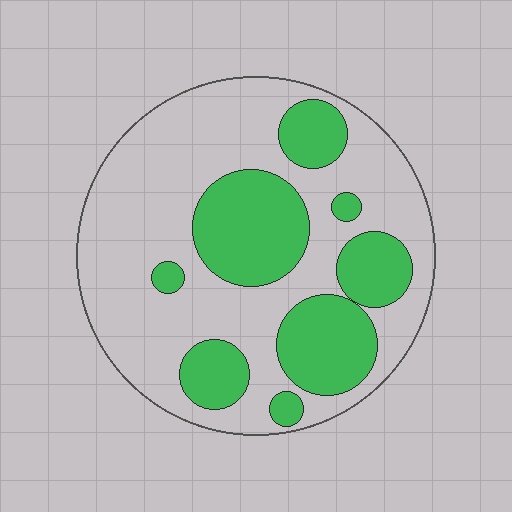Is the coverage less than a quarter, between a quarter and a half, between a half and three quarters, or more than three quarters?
Between a quarter and a half.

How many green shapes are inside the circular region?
8.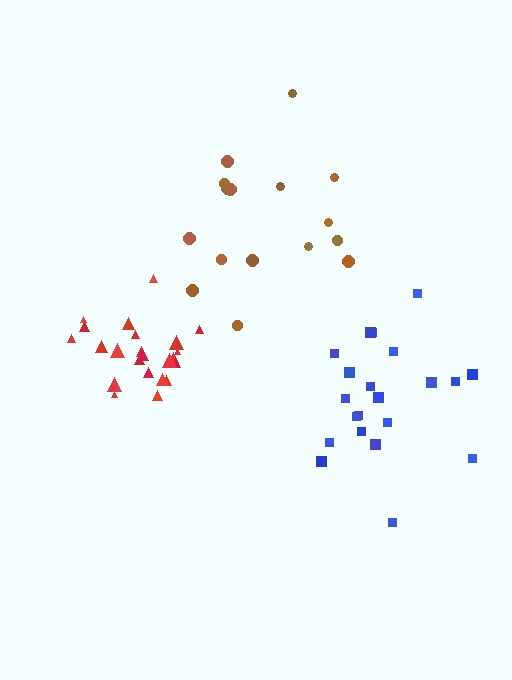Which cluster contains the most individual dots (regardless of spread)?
Red (23).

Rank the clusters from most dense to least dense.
red, blue, brown.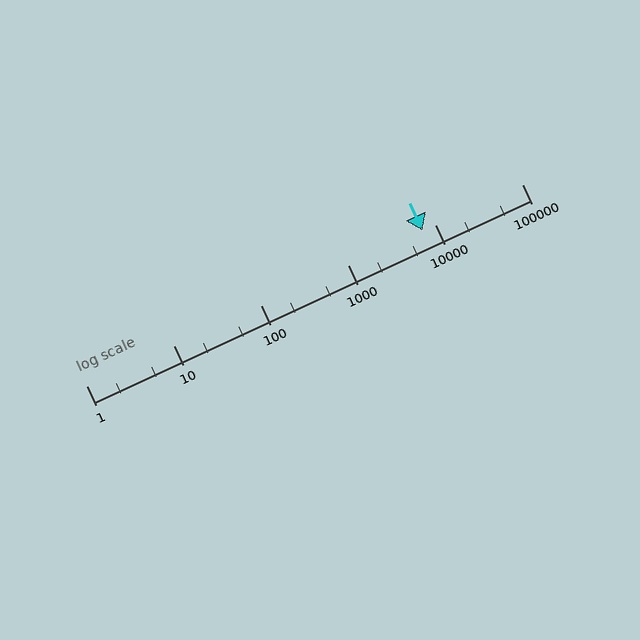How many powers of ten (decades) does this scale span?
The scale spans 5 decades, from 1 to 100000.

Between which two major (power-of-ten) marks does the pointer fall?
The pointer is between 1000 and 10000.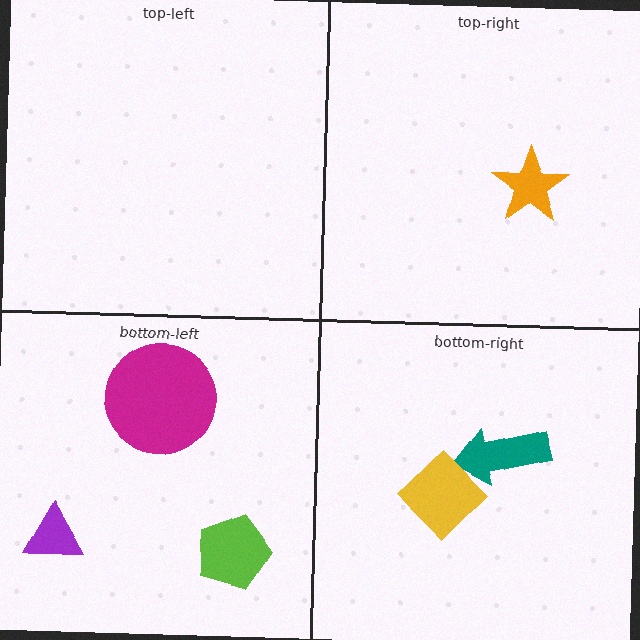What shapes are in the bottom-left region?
The purple triangle, the magenta circle, the lime pentagon.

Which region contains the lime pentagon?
The bottom-left region.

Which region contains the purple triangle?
The bottom-left region.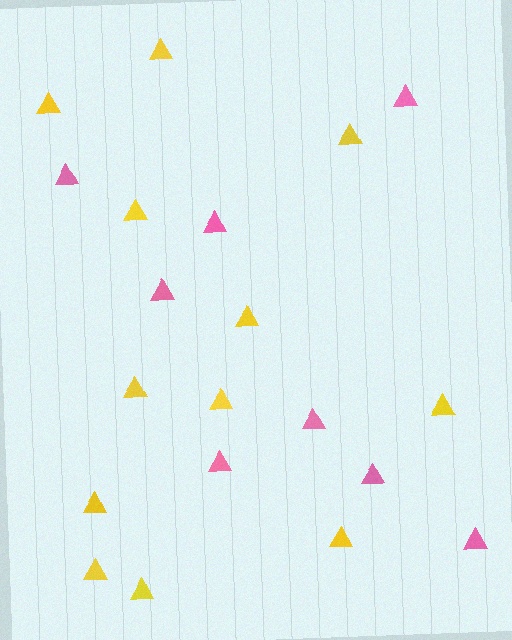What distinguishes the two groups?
There are 2 groups: one group of yellow triangles (12) and one group of pink triangles (8).